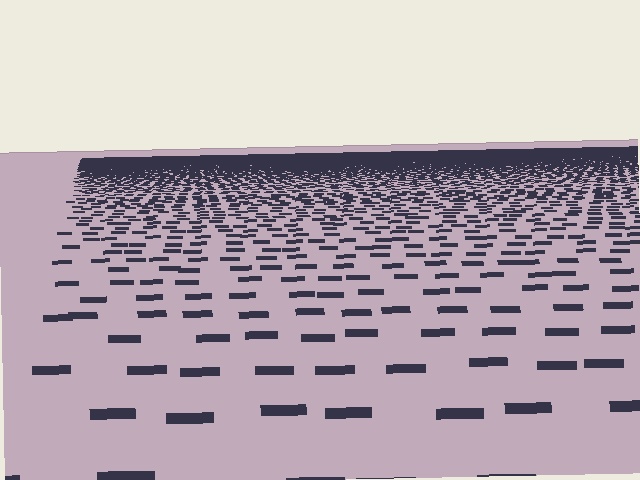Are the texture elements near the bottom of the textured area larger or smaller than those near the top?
Larger. Near the bottom, elements are closer to the viewer and appear at a bigger on-screen size.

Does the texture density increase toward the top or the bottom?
Density increases toward the top.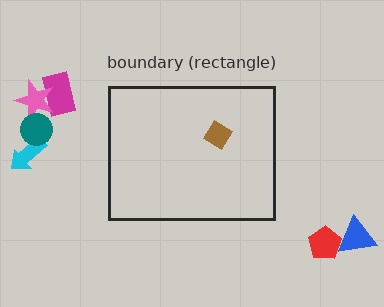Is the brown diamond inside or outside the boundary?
Inside.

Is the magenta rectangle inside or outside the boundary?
Outside.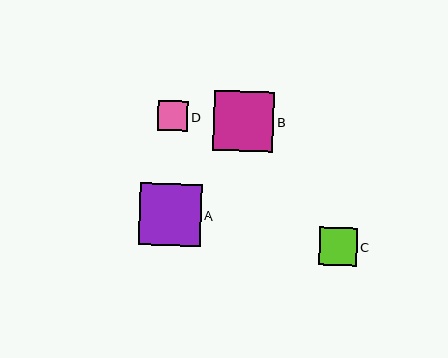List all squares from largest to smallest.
From largest to smallest: A, B, C, D.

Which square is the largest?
Square A is the largest with a size of approximately 62 pixels.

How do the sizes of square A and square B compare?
Square A and square B are approximately the same size.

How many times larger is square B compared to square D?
Square B is approximately 2.0 times the size of square D.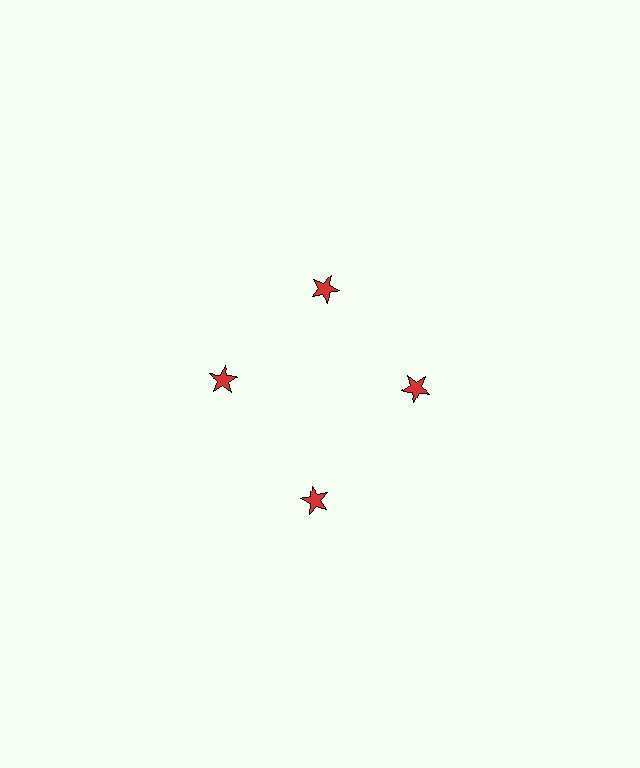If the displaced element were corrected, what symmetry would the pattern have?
It would have 4-fold rotational symmetry — the pattern would map onto itself every 90 degrees.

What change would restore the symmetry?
The symmetry would be restored by moving it inward, back onto the ring so that all 4 stars sit at equal angles and equal distance from the center.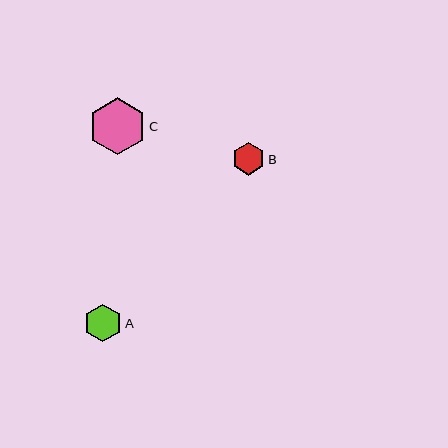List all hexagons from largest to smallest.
From largest to smallest: C, A, B.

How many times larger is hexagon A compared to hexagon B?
Hexagon A is approximately 1.2 times the size of hexagon B.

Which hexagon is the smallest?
Hexagon B is the smallest with a size of approximately 33 pixels.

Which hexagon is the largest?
Hexagon C is the largest with a size of approximately 57 pixels.